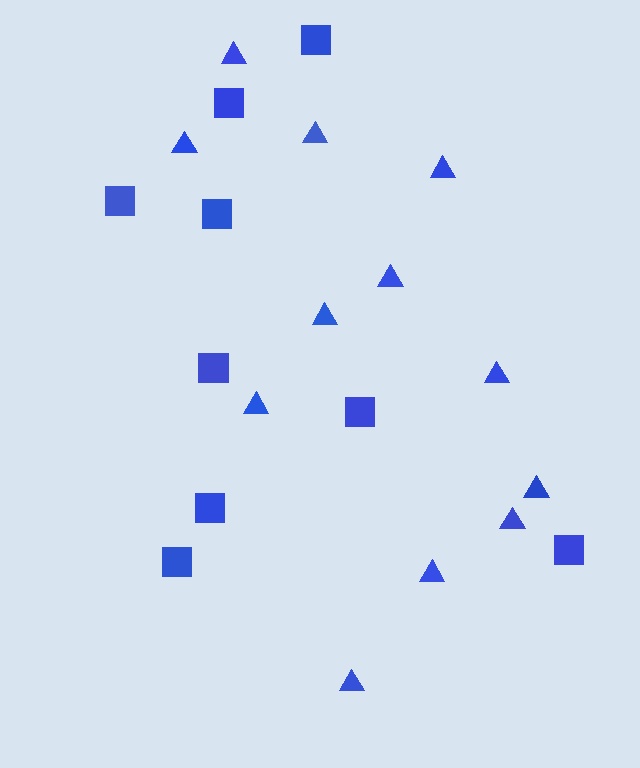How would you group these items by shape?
There are 2 groups: one group of squares (9) and one group of triangles (12).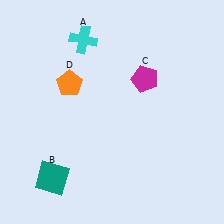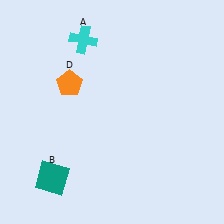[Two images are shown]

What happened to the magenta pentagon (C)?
The magenta pentagon (C) was removed in Image 2. It was in the top-right area of Image 1.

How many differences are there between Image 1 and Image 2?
There is 1 difference between the two images.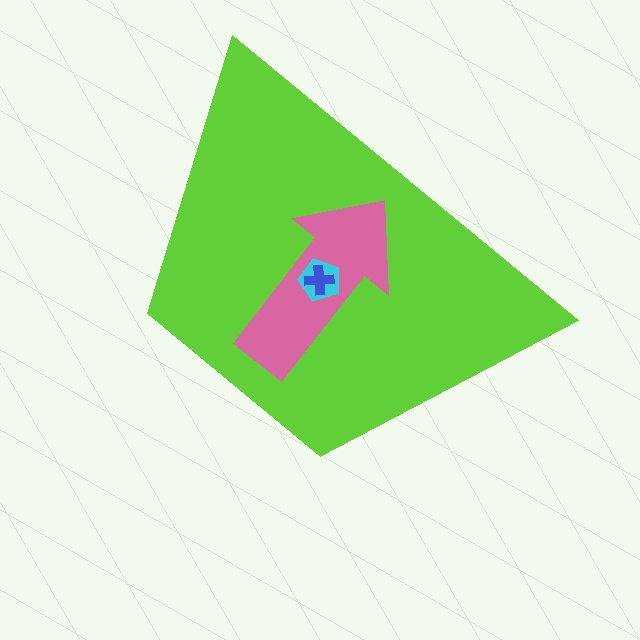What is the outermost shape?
The lime trapezoid.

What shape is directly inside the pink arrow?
The cyan pentagon.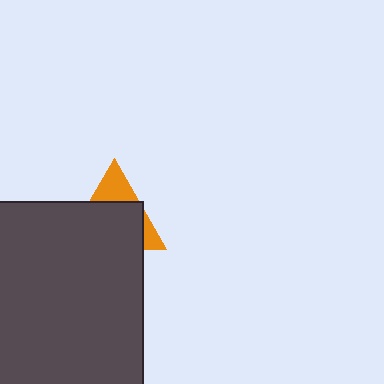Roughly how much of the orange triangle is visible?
A small part of it is visible (roughly 33%).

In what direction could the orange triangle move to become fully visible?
The orange triangle could move up. That would shift it out from behind the dark gray rectangle entirely.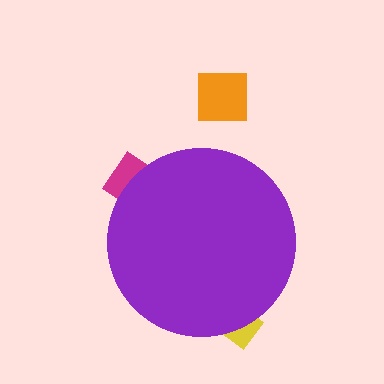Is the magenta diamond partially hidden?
Yes, the magenta diamond is partially hidden behind the purple circle.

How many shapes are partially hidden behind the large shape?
2 shapes are partially hidden.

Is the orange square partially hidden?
No, the orange square is fully visible.